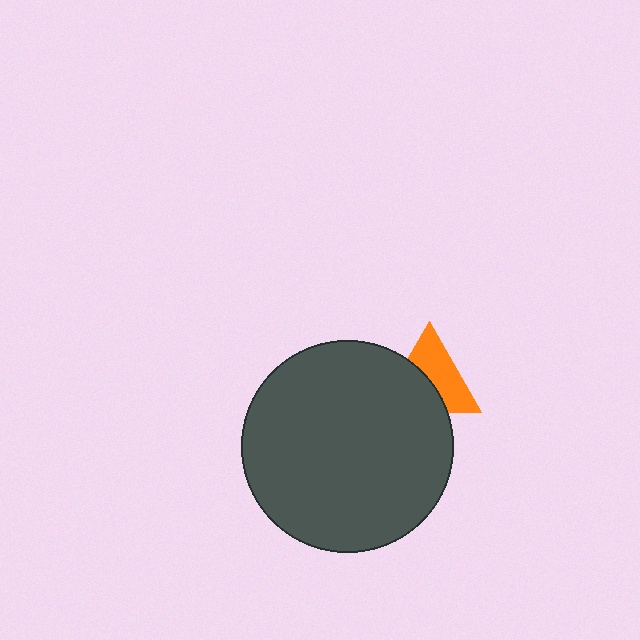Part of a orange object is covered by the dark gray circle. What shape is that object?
It is a triangle.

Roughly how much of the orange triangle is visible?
About half of it is visible (roughly 54%).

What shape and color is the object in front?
The object in front is a dark gray circle.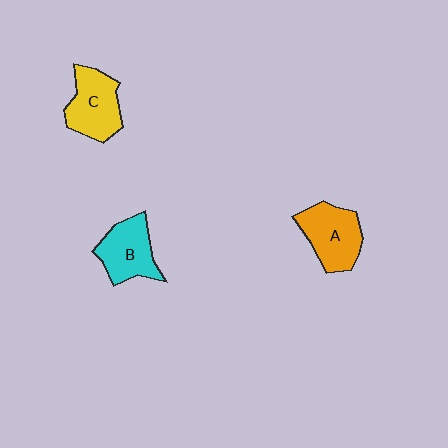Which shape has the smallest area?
Shape B (cyan).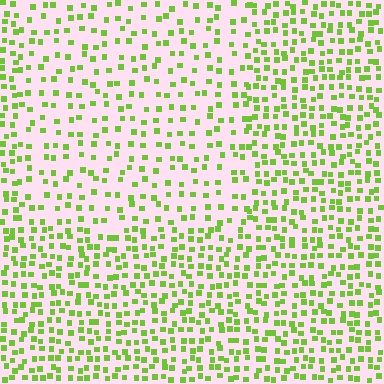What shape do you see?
I see a rectangle.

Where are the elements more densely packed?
The elements are more densely packed outside the rectangle boundary.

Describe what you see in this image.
The image contains small lime elements arranged at two different densities. A rectangle-shaped region is visible where the elements are less densely packed than the surrounding area.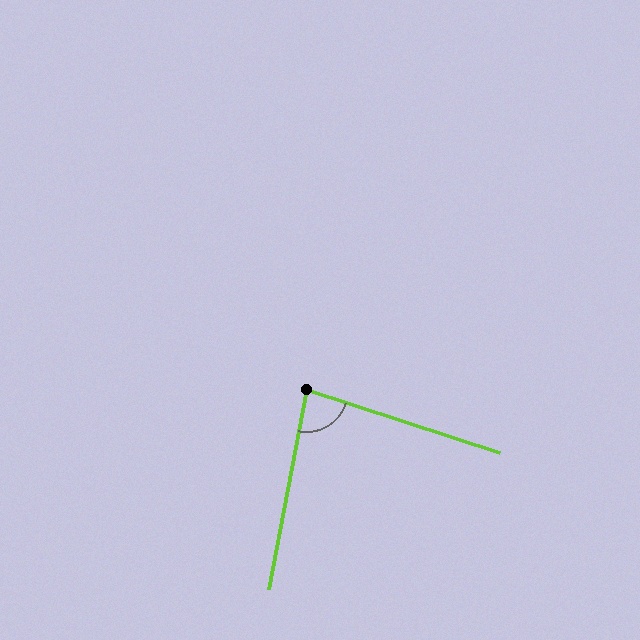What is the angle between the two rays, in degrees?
Approximately 83 degrees.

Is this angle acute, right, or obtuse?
It is acute.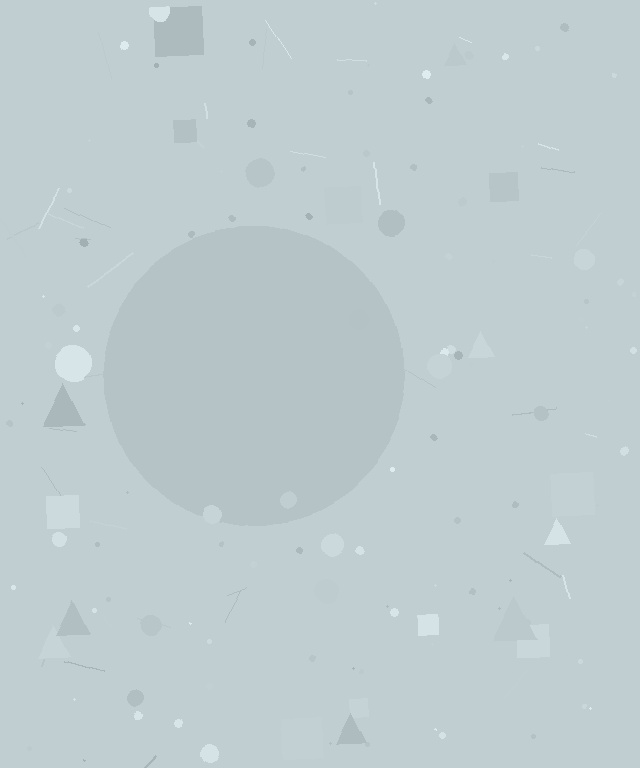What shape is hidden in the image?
A circle is hidden in the image.